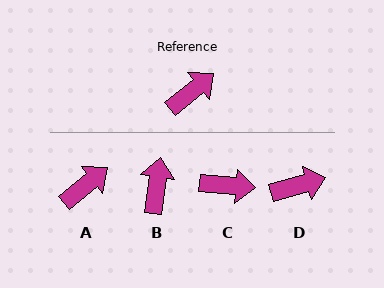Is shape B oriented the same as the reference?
No, it is off by about 43 degrees.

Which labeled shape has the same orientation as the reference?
A.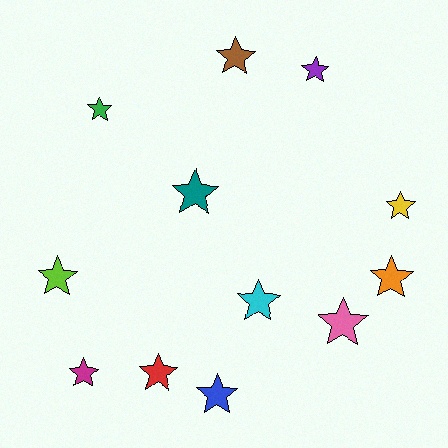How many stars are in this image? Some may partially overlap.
There are 12 stars.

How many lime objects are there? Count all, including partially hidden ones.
There is 1 lime object.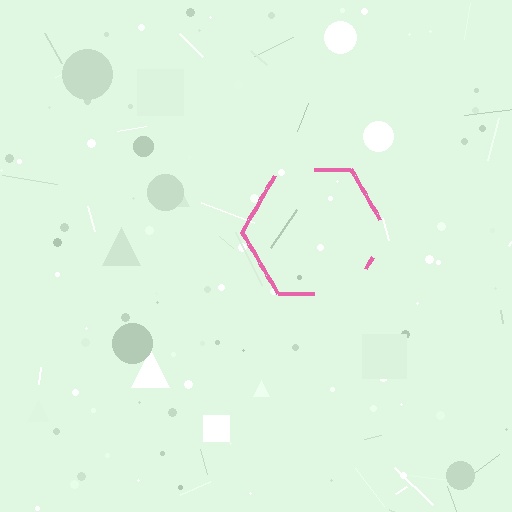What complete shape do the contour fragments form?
The contour fragments form a hexagon.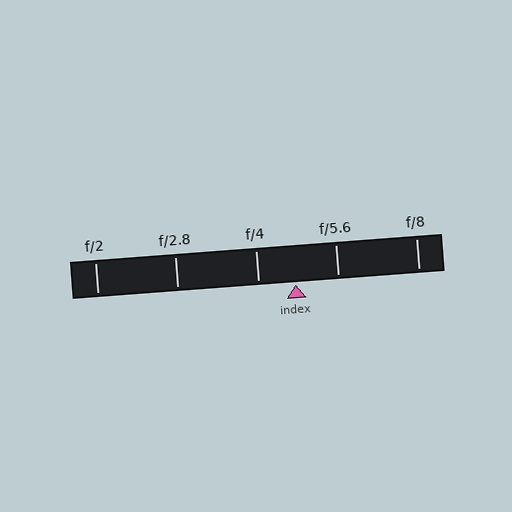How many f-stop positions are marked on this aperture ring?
There are 5 f-stop positions marked.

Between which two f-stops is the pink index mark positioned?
The index mark is between f/4 and f/5.6.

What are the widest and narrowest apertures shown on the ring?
The widest aperture shown is f/2 and the narrowest is f/8.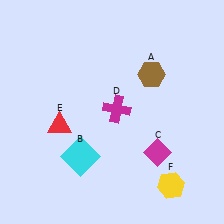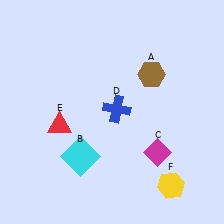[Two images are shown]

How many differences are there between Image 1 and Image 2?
There is 1 difference between the two images.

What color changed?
The cross (D) changed from magenta in Image 1 to blue in Image 2.